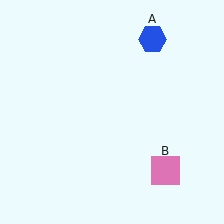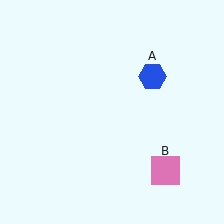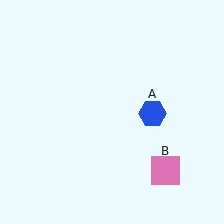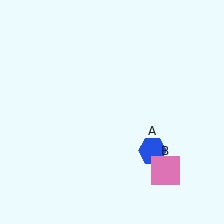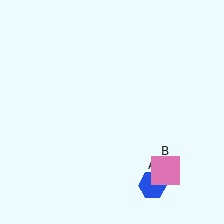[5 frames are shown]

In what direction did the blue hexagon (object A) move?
The blue hexagon (object A) moved down.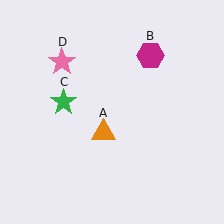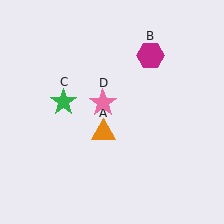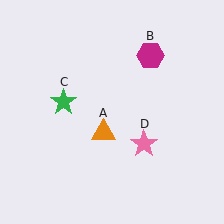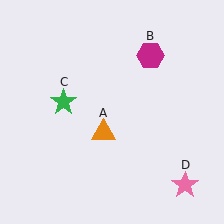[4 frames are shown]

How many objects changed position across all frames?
1 object changed position: pink star (object D).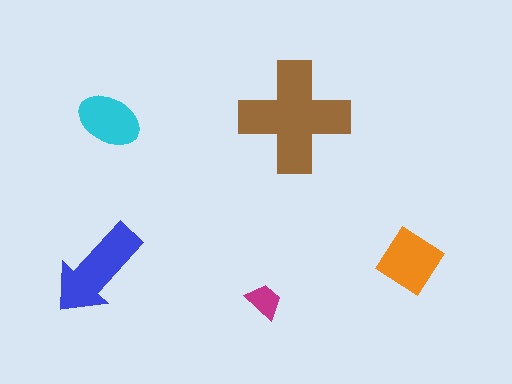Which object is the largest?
The brown cross.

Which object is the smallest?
The magenta trapezoid.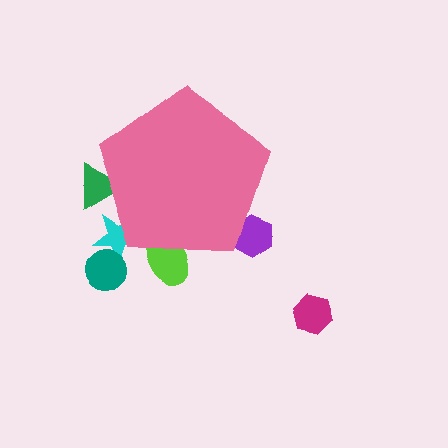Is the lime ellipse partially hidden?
Yes, the lime ellipse is partially hidden behind the pink pentagon.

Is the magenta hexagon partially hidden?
No, the magenta hexagon is fully visible.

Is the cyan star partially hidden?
Yes, the cyan star is partially hidden behind the pink pentagon.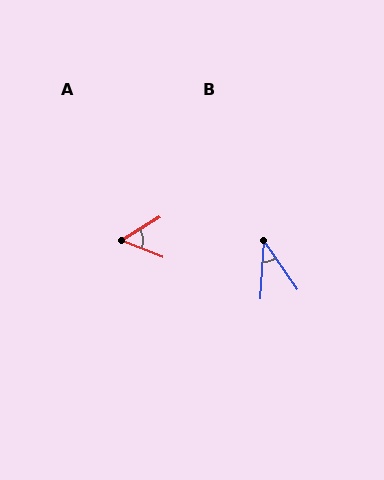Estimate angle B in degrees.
Approximately 38 degrees.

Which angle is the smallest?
B, at approximately 38 degrees.